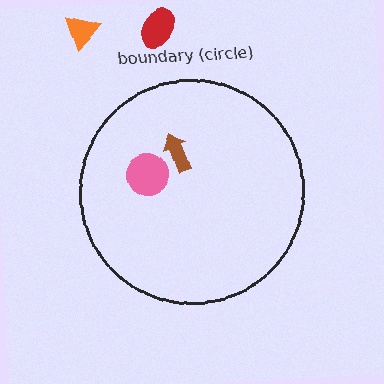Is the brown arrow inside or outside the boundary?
Inside.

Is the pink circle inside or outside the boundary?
Inside.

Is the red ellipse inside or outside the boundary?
Outside.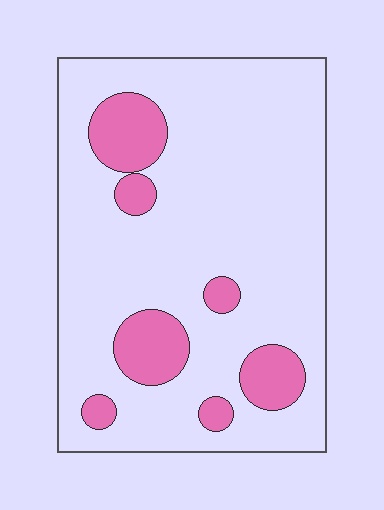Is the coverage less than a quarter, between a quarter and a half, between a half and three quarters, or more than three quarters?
Less than a quarter.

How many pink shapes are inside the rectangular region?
7.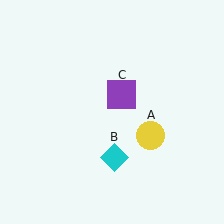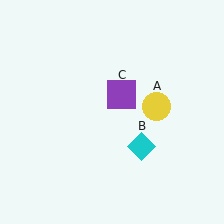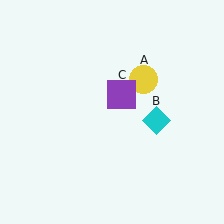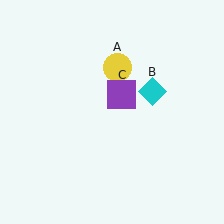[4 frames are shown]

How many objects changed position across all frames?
2 objects changed position: yellow circle (object A), cyan diamond (object B).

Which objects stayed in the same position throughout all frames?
Purple square (object C) remained stationary.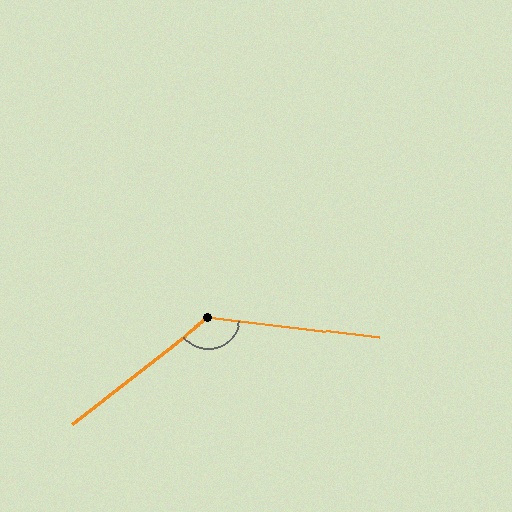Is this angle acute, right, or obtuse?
It is obtuse.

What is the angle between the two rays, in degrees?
Approximately 135 degrees.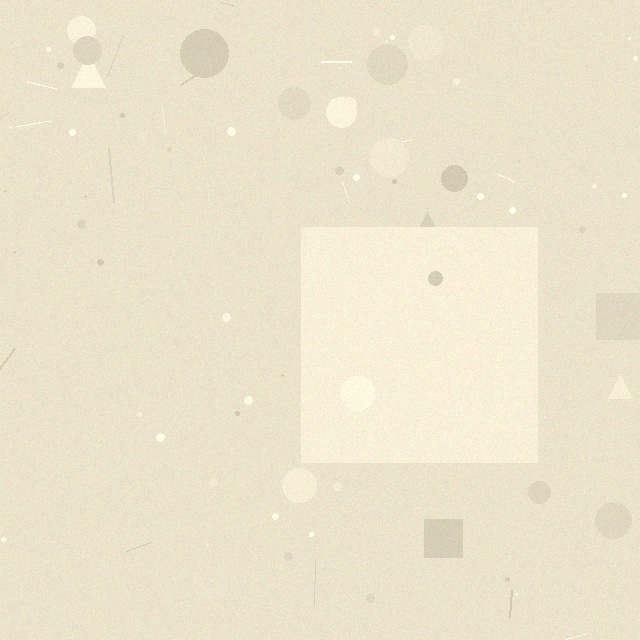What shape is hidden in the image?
A square is hidden in the image.